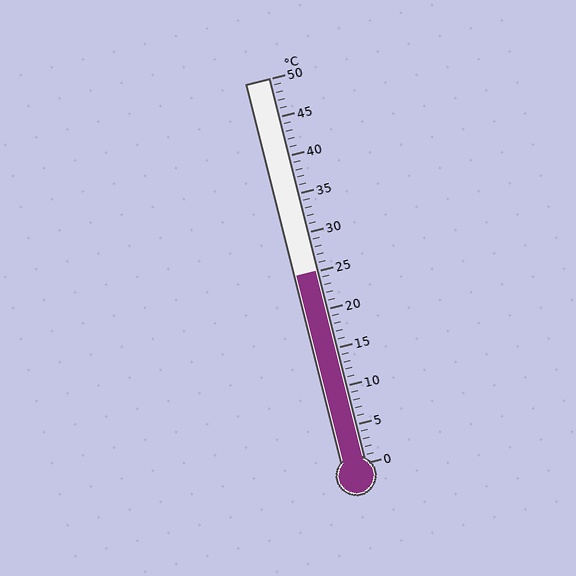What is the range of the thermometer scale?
The thermometer scale ranges from 0°C to 50°C.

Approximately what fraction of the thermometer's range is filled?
The thermometer is filled to approximately 50% of its range.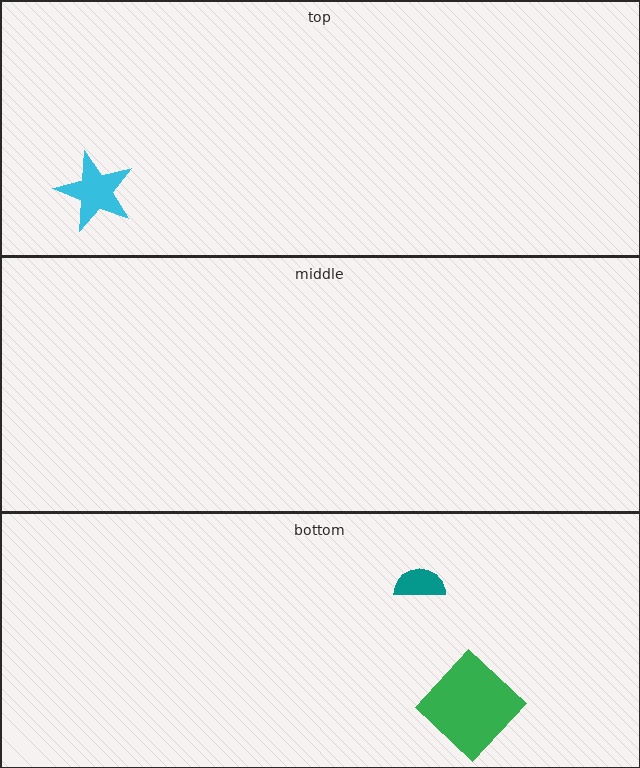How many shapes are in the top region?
1.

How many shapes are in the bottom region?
2.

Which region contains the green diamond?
The bottom region.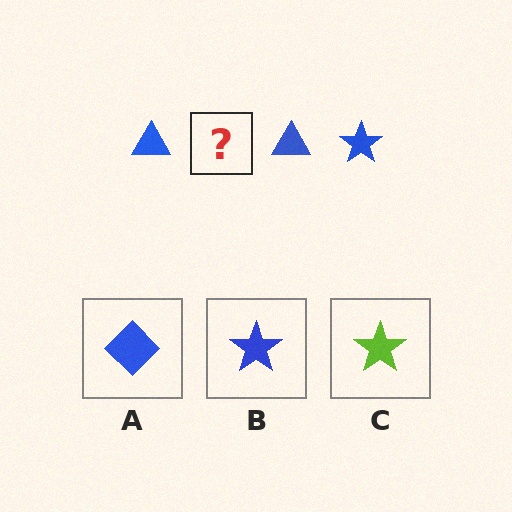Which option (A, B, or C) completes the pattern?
B.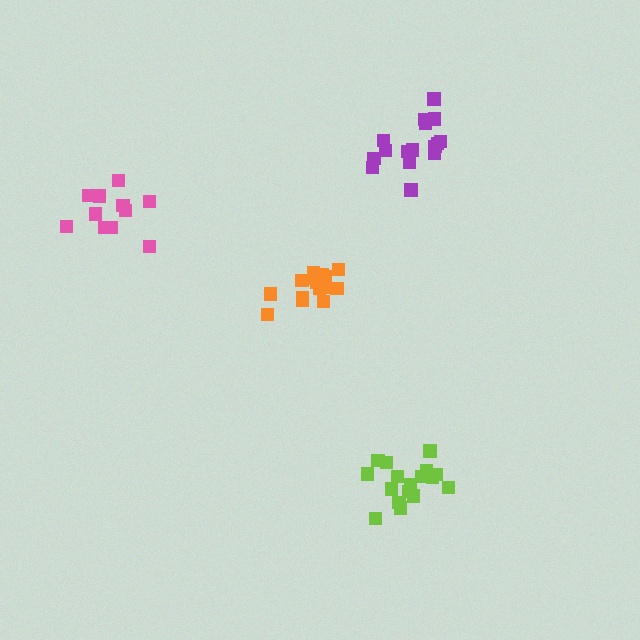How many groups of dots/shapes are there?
There are 4 groups.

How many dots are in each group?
Group 1: 16 dots, Group 2: 16 dots, Group 3: 17 dots, Group 4: 11 dots (60 total).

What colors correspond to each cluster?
The clusters are colored: orange, purple, lime, pink.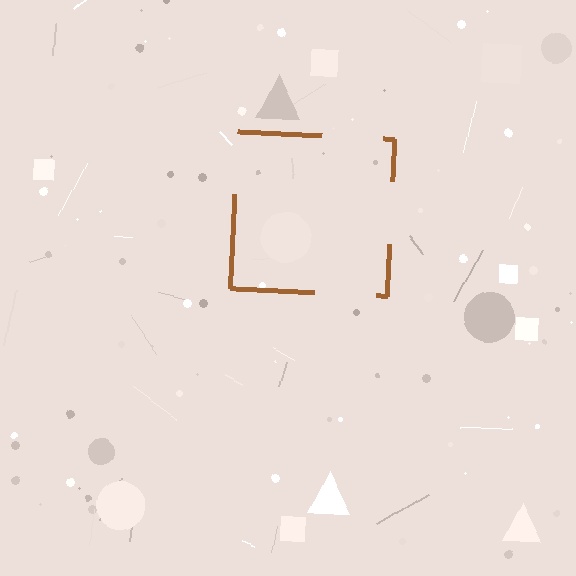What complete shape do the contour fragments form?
The contour fragments form a square.